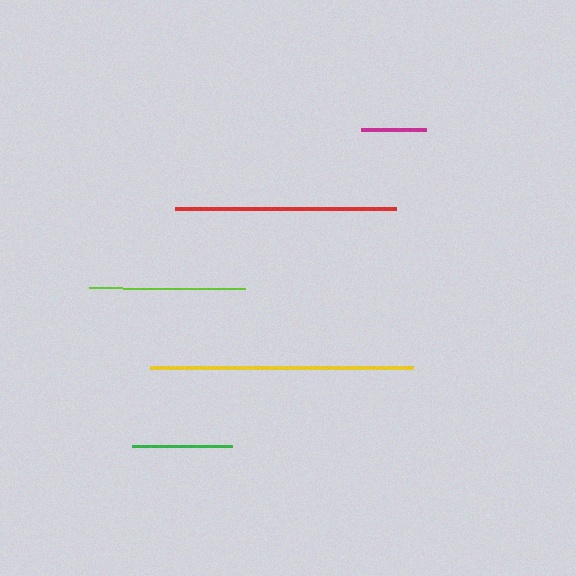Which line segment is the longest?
The yellow line is the longest at approximately 263 pixels.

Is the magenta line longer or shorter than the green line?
The green line is longer than the magenta line.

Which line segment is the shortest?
The magenta line is the shortest at approximately 65 pixels.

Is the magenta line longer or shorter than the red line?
The red line is longer than the magenta line.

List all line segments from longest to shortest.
From longest to shortest: yellow, red, lime, green, magenta.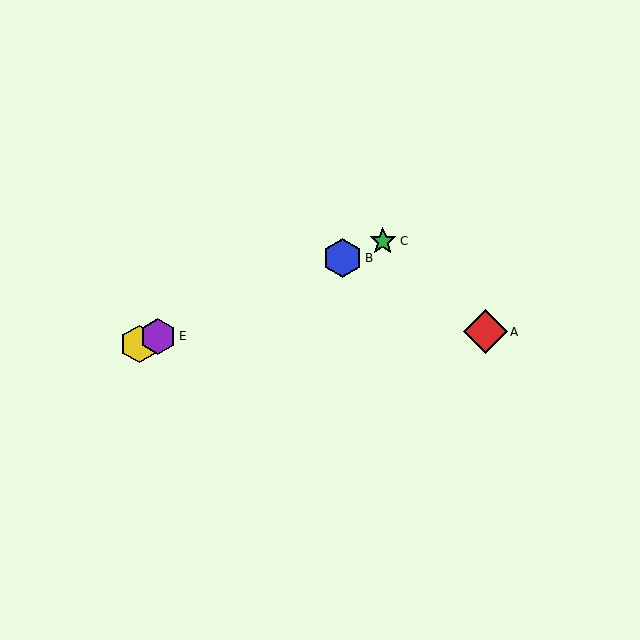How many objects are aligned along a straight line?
4 objects (B, C, D, E) are aligned along a straight line.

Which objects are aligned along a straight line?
Objects B, C, D, E are aligned along a straight line.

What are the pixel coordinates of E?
Object E is at (158, 336).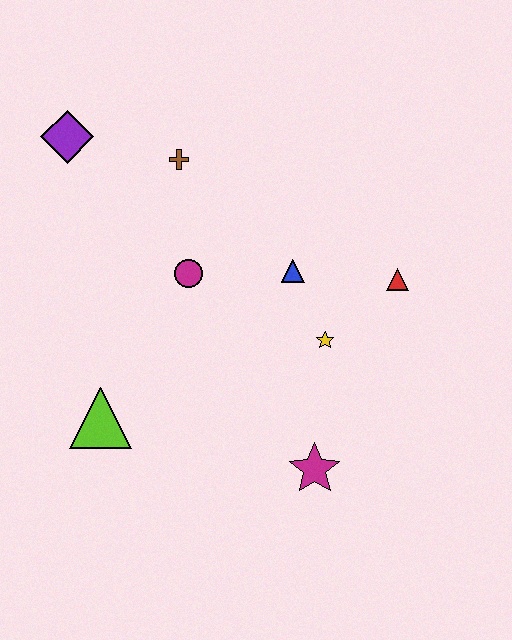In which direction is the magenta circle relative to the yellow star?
The magenta circle is to the left of the yellow star.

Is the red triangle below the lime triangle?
No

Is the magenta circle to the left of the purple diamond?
No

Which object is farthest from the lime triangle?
The red triangle is farthest from the lime triangle.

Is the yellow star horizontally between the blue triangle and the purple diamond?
No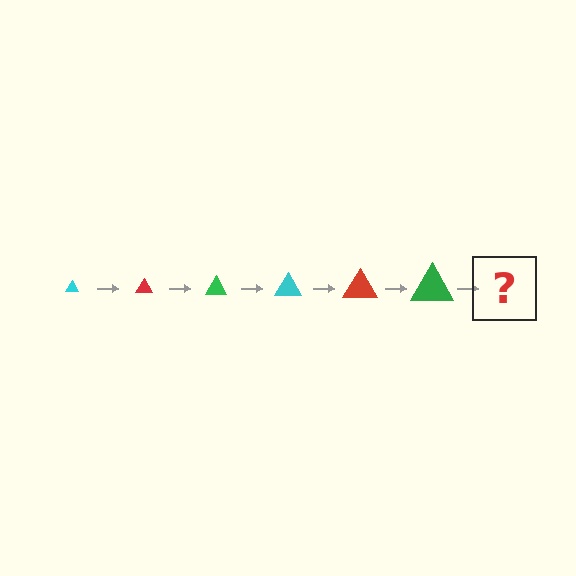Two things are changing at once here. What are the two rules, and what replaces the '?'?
The two rules are that the triangle grows larger each step and the color cycles through cyan, red, and green. The '?' should be a cyan triangle, larger than the previous one.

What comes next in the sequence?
The next element should be a cyan triangle, larger than the previous one.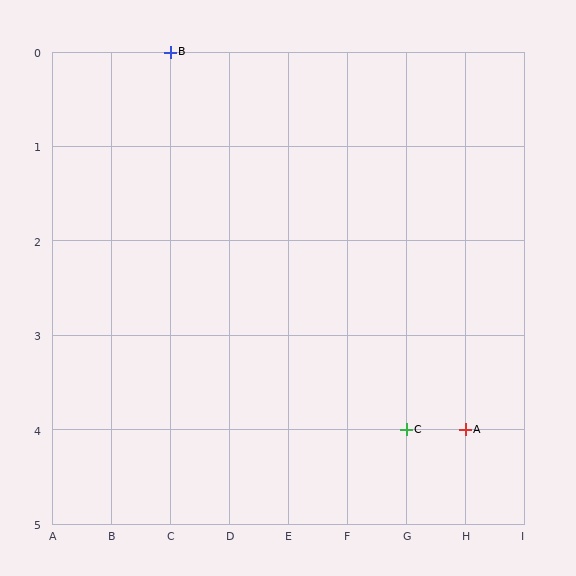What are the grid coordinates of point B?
Point B is at grid coordinates (C, 0).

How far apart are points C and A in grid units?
Points C and A are 1 column apart.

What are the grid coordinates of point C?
Point C is at grid coordinates (G, 4).